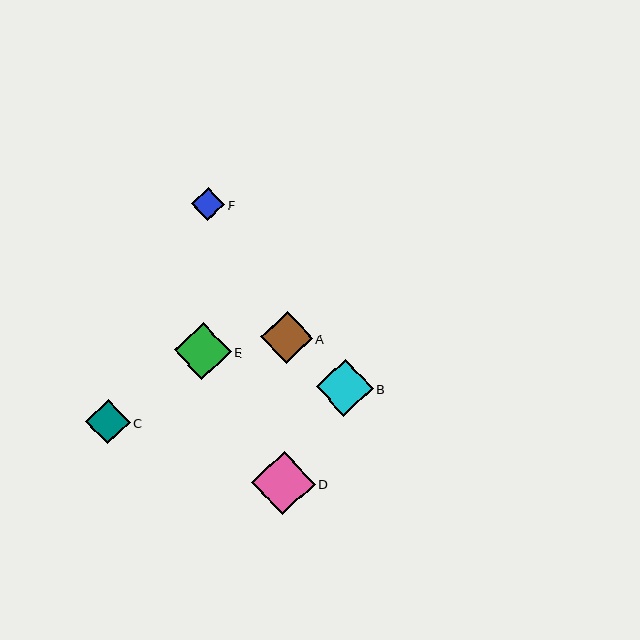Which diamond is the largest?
Diamond D is the largest with a size of approximately 63 pixels.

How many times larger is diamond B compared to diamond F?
Diamond B is approximately 1.7 times the size of diamond F.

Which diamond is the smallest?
Diamond F is the smallest with a size of approximately 33 pixels.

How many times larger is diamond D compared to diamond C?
Diamond D is approximately 1.4 times the size of diamond C.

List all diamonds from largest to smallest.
From largest to smallest: D, E, B, A, C, F.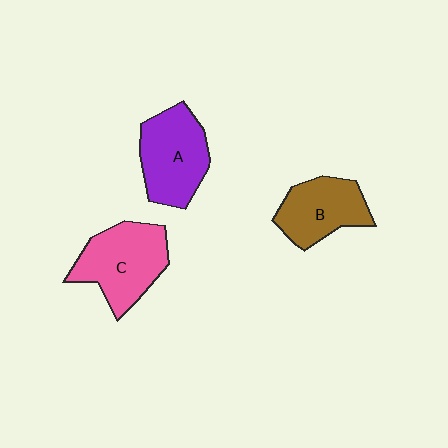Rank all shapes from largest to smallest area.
From largest to smallest: C (pink), A (purple), B (brown).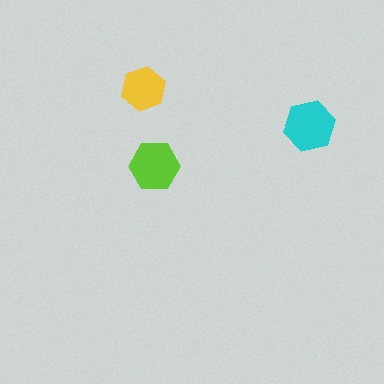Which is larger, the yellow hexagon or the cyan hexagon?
The cyan one.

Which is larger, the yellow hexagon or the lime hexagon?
The lime one.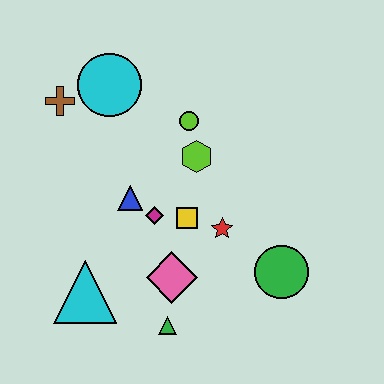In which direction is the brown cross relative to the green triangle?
The brown cross is above the green triangle.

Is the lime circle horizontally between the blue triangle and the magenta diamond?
No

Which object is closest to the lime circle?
The lime hexagon is closest to the lime circle.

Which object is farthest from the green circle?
The brown cross is farthest from the green circle.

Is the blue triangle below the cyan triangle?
No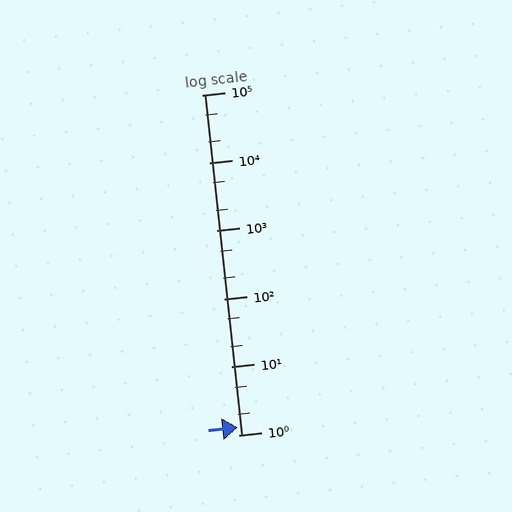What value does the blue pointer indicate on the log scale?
The pointer indicates approximately 1.3.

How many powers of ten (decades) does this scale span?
The scale spans 5 decades, from 1 to 100000.